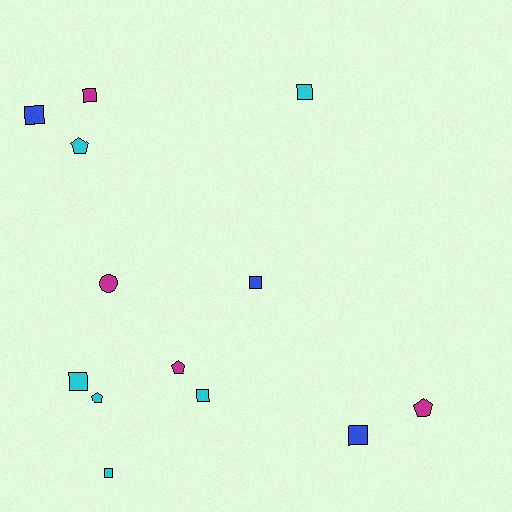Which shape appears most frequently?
Square, with 8 objects.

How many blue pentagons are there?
There are no blue pentagons.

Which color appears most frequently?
Cyan, with 6 objects.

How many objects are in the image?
There are 13 objects.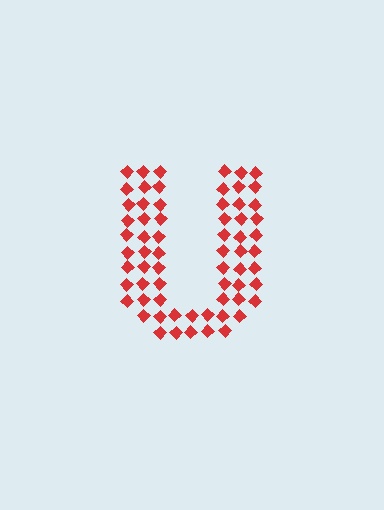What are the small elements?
The small elements are diamonds.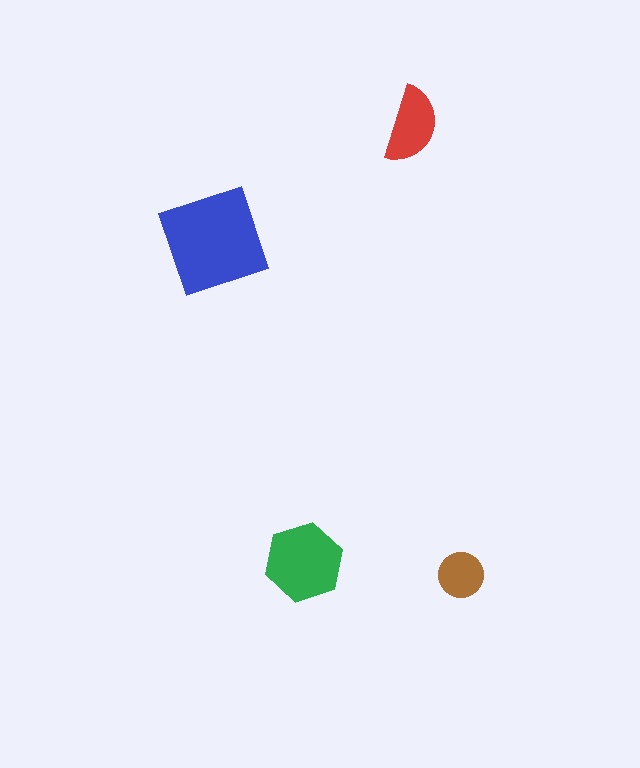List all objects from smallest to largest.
The brown circle, the red semicircle, the green hexagon, the blue square.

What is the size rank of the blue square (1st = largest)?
1st.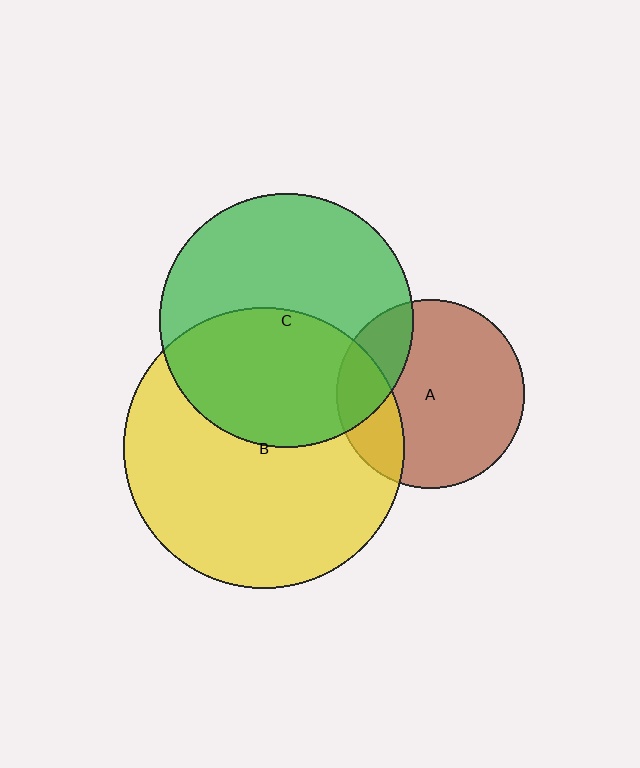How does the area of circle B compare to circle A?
Approximately 2.2 times.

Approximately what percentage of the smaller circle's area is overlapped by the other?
Approximately 45%.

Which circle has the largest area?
Circle B (yellow).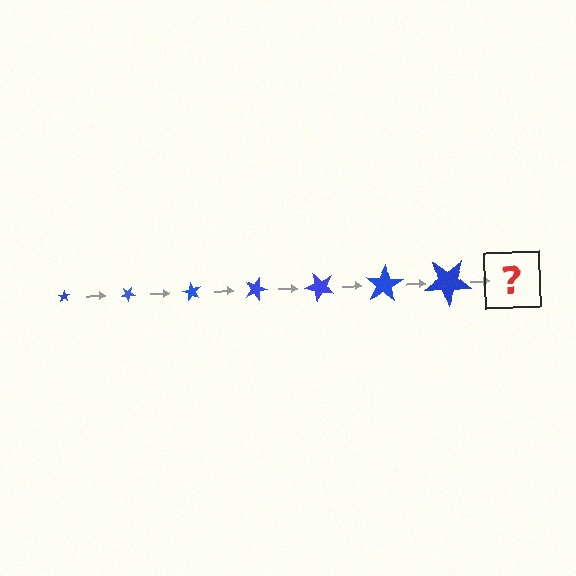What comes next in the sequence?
The next element should be a star, larger than the previous one and rotated 210 degrees from the start.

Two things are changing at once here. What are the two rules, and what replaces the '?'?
The two rules are that the star grows larger each step and it rotates 30 degrees each step. The '?' should be a star, larger than the previous one and rotated 210 degrees from the start.